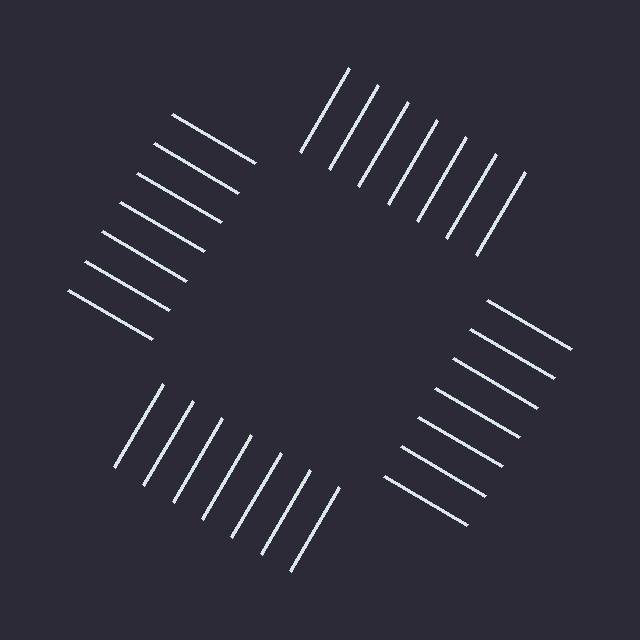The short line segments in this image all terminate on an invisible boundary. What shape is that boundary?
An illusory square — the line segments terminate on its edges but no continuous stroke is drawn.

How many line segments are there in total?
28 — 7 along each of the 4 edges.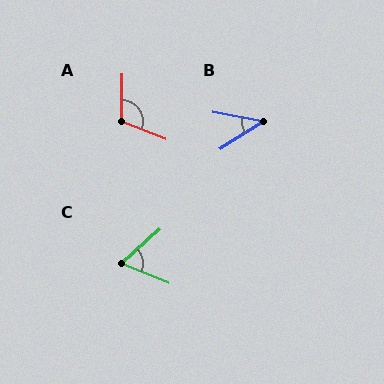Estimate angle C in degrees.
Approximately 64 degrees.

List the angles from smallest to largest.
B (44°), C (64°), A (110°).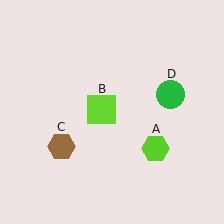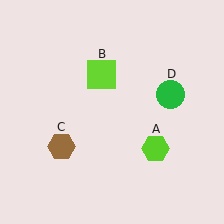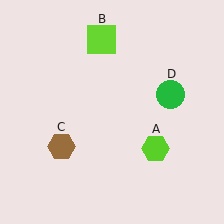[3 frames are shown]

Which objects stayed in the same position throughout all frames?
Lime hexagon (object A) and brown hexagon (object C) and green circle (object D) remained stationary.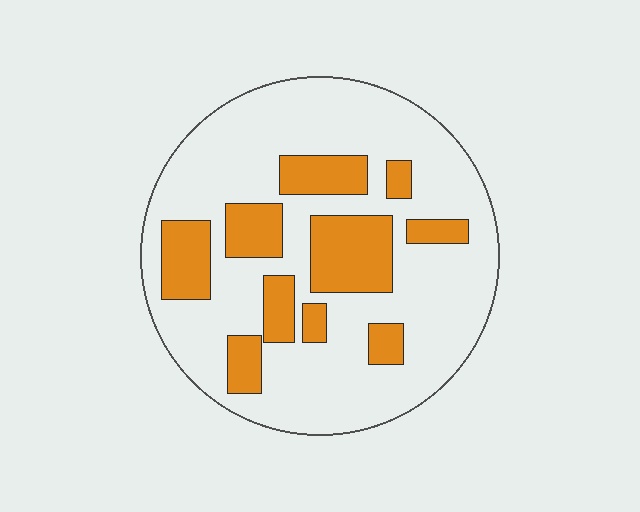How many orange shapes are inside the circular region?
10.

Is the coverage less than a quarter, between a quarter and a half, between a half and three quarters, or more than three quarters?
Between a quarter and a half.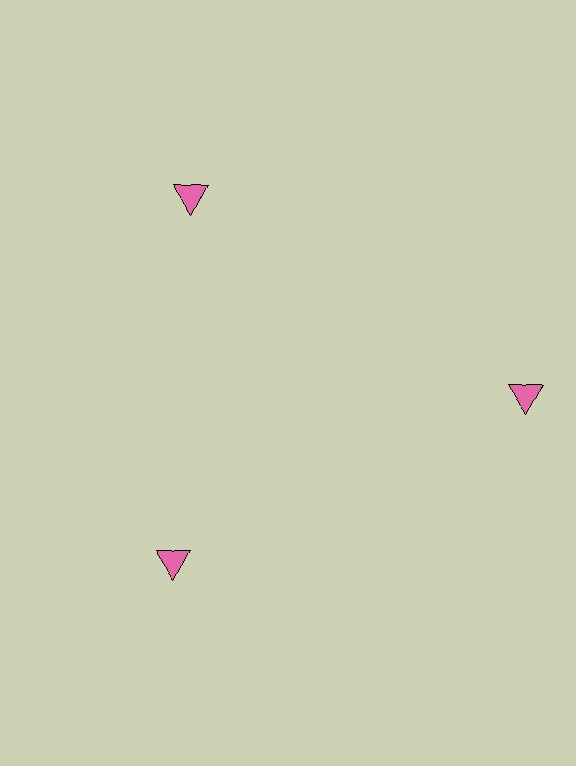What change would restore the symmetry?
The symmetry would be restored by moving it inward, back onto the ring so that all 3 triangles sit at equal angles and equal distance from the center.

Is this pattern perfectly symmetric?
No. The 3 pink triangles are arranged in a ring, but one element near the 3 o'clock position is pushed outward from the center, breaking the 3-fold rotational symmetry.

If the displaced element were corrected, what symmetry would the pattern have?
It would have 3-fold rotational symmetry — the pattern would map onto itself every 120 degrees.